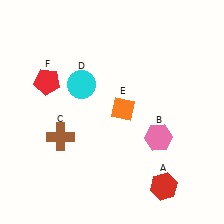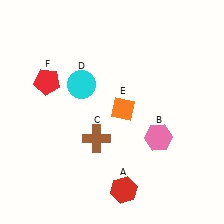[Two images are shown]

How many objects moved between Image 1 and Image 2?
2 objects moved between the two images.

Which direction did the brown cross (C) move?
The brown cross (C) moved right.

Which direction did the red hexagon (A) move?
The red hexagon (A) moved left.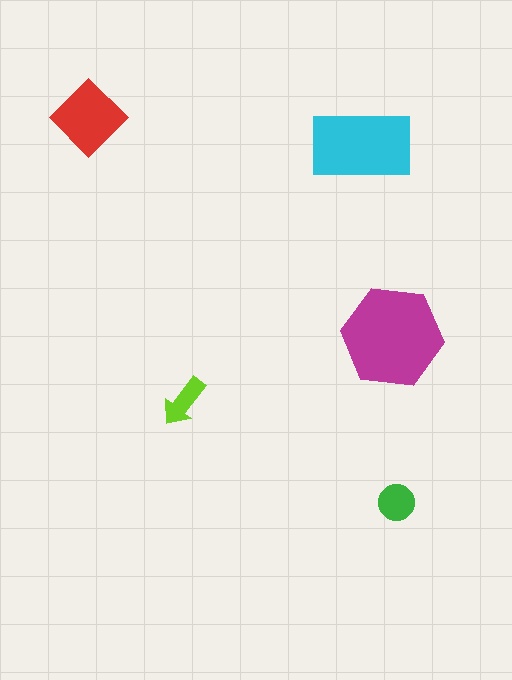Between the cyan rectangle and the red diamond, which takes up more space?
The cyan rectangle.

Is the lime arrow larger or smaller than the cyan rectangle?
Smaller.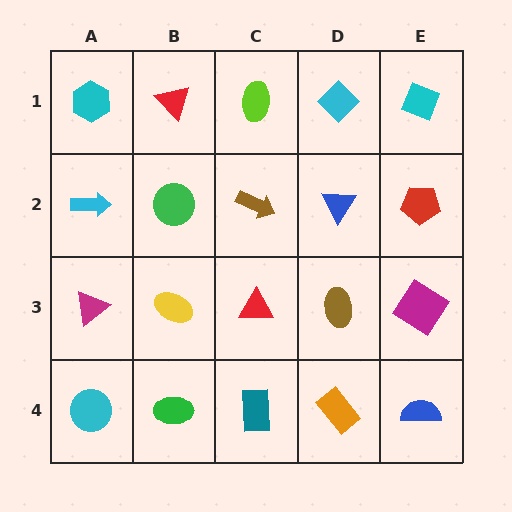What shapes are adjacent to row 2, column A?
A cyan hexagon (row 1, column A), a magenta triangle (row 3, column A), a green circle (row 2, column B).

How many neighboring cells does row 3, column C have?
4.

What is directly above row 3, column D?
A blue triangle.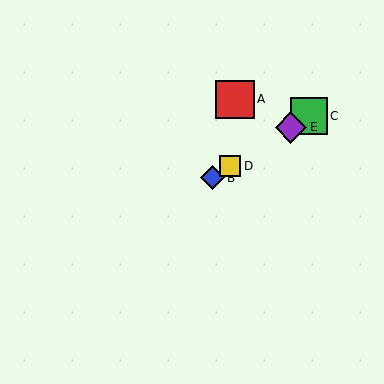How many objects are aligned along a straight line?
4 objects (B, C, D, E) are aligned along a straight line.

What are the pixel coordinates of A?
Object A is at (235, 99).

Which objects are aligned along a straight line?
Objects B, C, D, E are aligned along a straight line.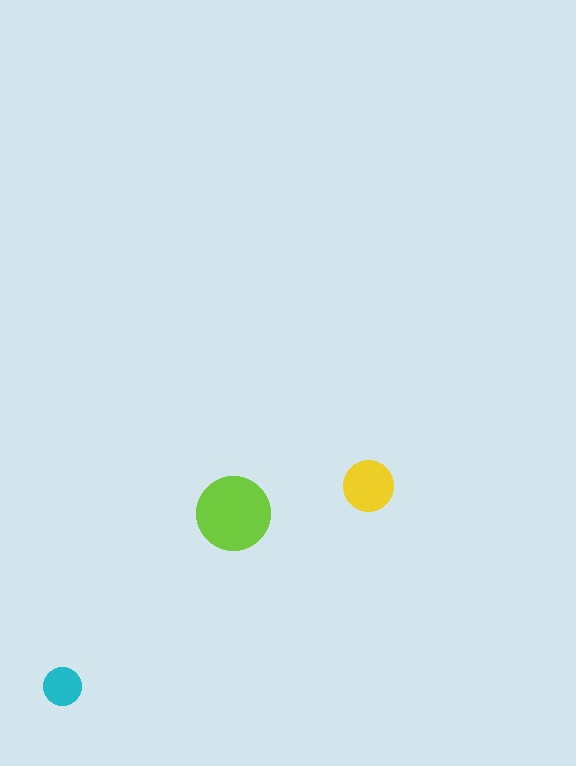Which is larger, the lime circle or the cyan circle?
The lime one.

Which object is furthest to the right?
The yellow circle is rightmost.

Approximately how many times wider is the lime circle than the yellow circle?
About 1.5 times wider.